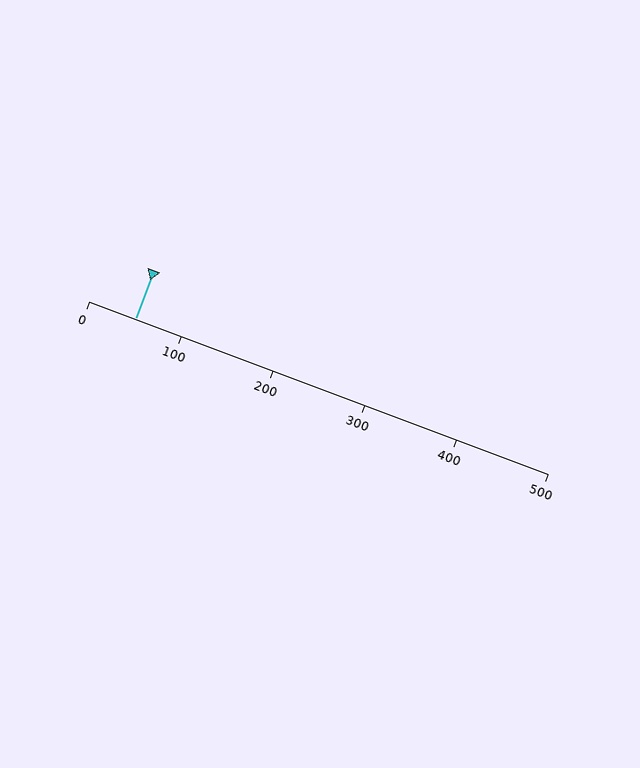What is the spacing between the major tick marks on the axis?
The major ticks are spaced 100 apart.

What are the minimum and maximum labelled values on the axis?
The axis runs from 0 to 500.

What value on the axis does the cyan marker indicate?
The marker indicates approximately 50.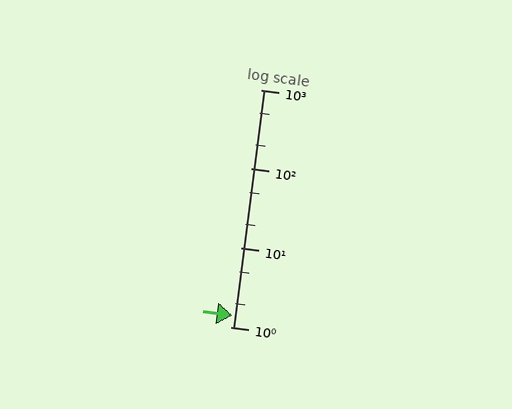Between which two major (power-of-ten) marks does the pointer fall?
The pointer is between 1 and 10.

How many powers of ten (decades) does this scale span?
The scale spans 3 decades, from 1 to 1000.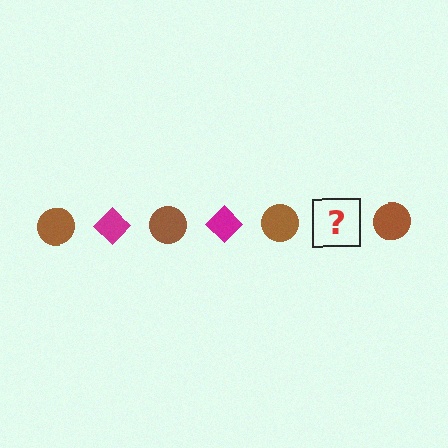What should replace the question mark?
The question mark should be replaced with a magenta diamond.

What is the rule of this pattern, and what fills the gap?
The rule is that the pattern alternates between brown circle and magenta diamond. The gap should be filled with a magenta diamond.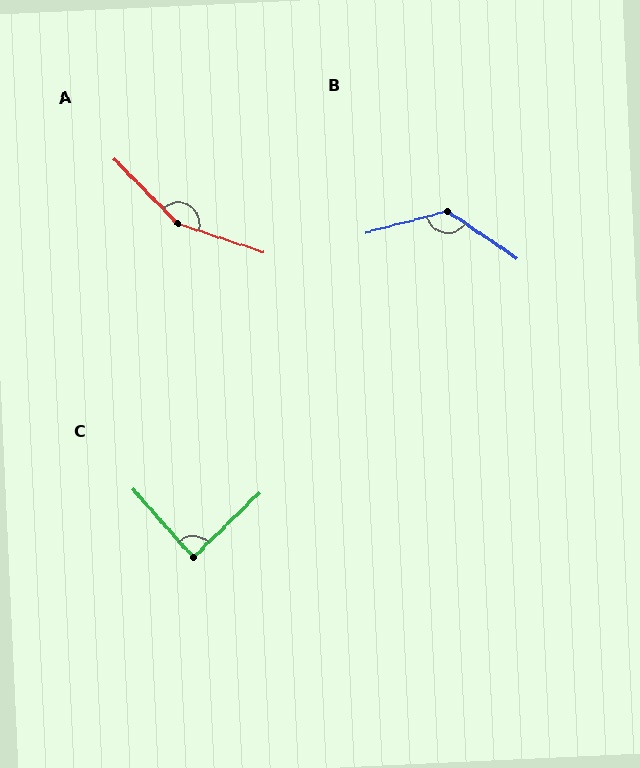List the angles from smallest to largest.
C (87°), B (131°), A (153°).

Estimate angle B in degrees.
Approximately 131 degrees.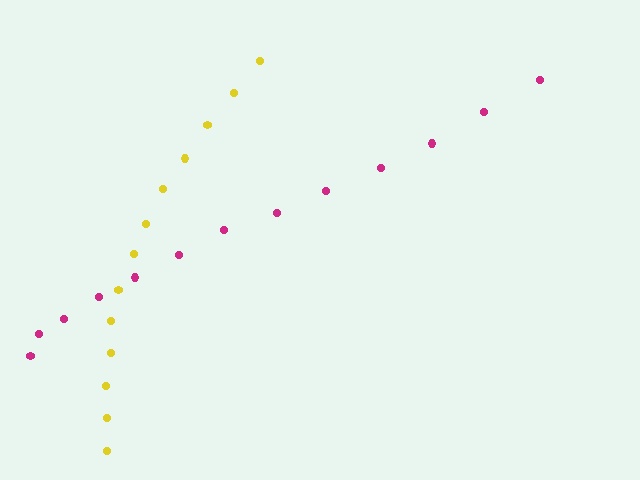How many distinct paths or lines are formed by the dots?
There are 2 distinct paths.